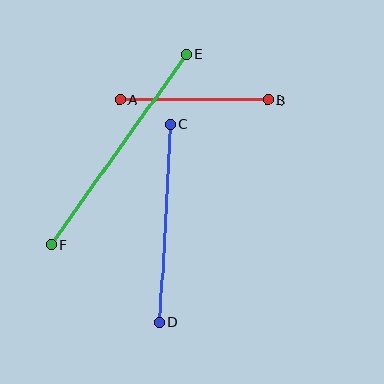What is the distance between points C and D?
The distance is approximately 198 pixels.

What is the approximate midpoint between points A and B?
The midpoint is at approximately (194, 100) pixels.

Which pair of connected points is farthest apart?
Points E and F are farthest apart.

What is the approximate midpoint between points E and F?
The midpoint is at approximately (119, 150) pixels.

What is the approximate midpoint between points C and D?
The midpoint is at approximately (165, 223) pixels.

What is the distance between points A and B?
The distance is approximately 148 pixels.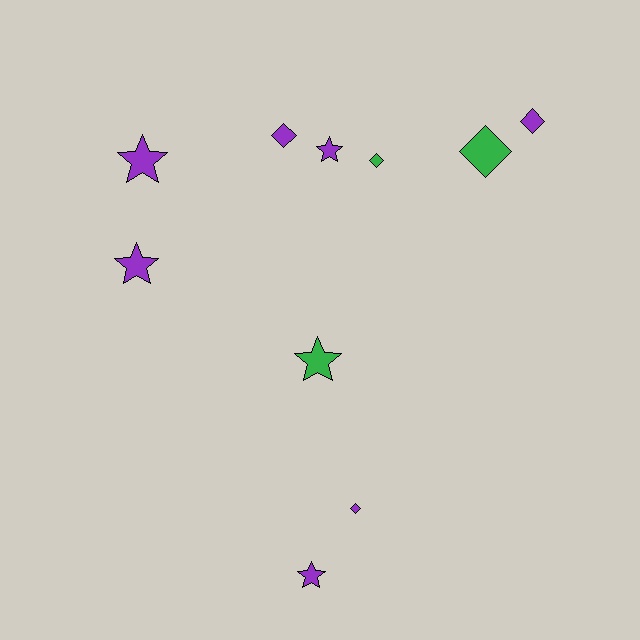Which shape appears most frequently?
Diamond, with 5 objects.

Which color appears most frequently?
Purple, with 7 objects.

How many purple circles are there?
There are no purple circles.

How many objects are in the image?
There are 10 objects.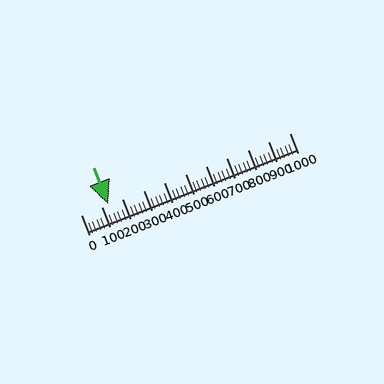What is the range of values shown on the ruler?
The ruler shows values from 0 to 1000.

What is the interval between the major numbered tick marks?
The major tick marks are spaced 100 units apart.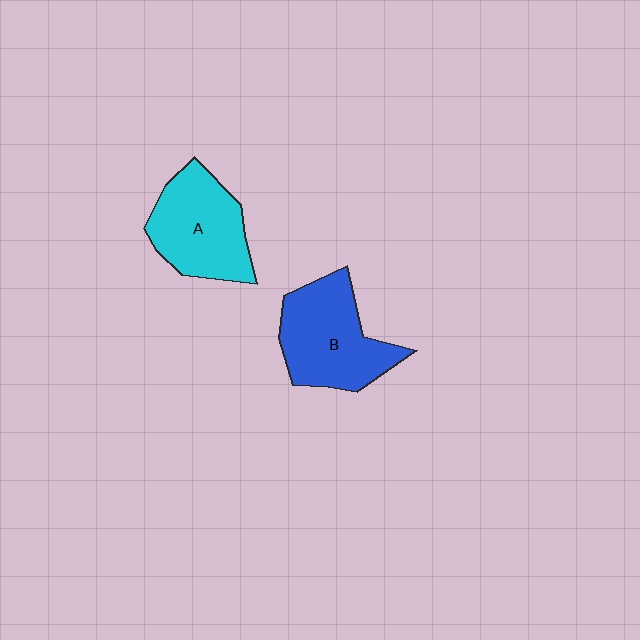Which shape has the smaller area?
Shape A (cyan).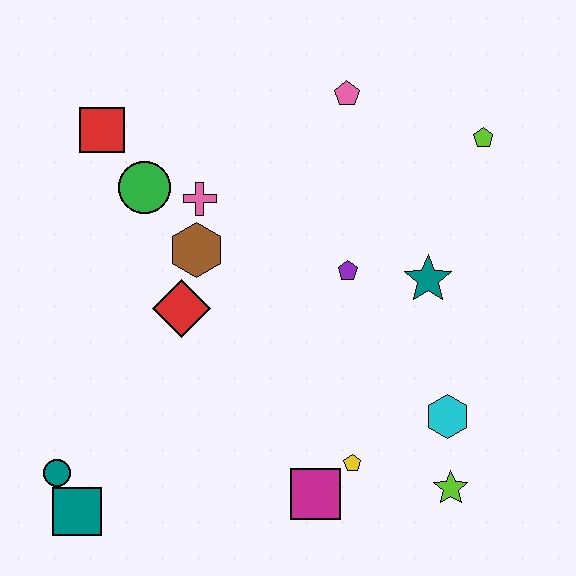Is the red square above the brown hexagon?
Yes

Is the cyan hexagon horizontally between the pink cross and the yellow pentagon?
No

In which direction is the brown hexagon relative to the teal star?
The brown hexagon is to the left of the teal star.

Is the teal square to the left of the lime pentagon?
Yes